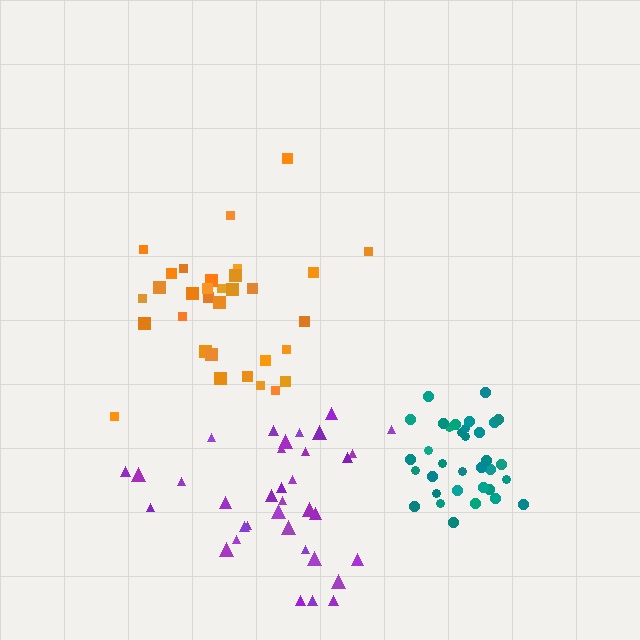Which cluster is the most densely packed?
Teal.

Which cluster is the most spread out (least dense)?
Orange.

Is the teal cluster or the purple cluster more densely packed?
Teal.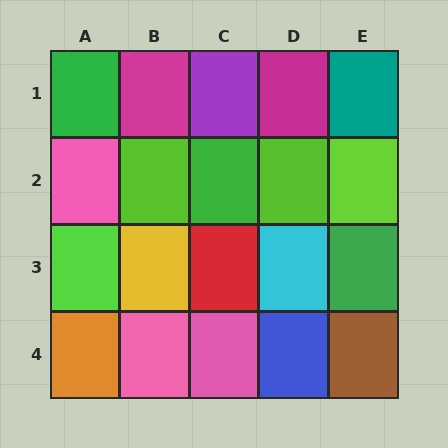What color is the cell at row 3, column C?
Red.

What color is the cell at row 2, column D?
Lime.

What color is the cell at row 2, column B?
Lime.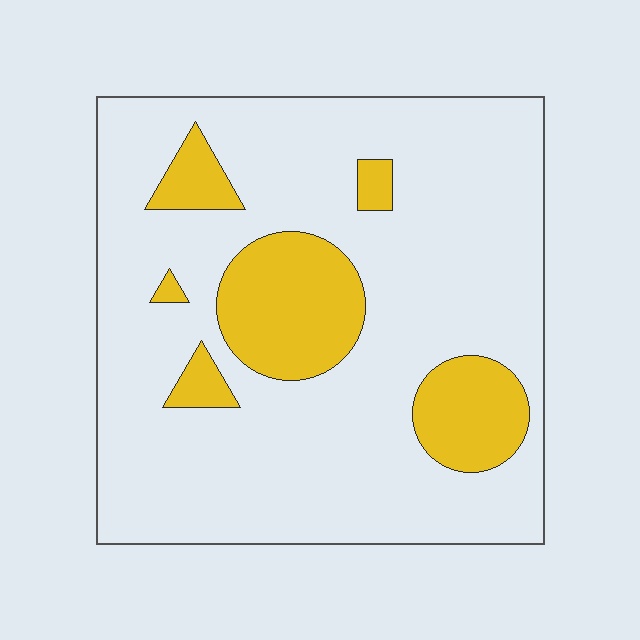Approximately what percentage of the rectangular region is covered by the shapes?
Approximately 20%.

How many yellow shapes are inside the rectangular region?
6.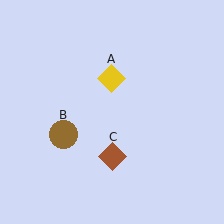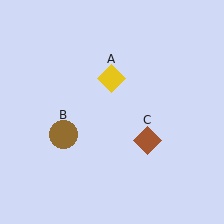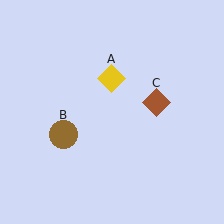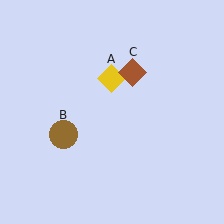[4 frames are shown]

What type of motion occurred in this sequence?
The brown diamond (object C) rotated counterclockwise around the center of the scene.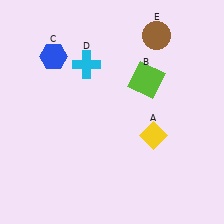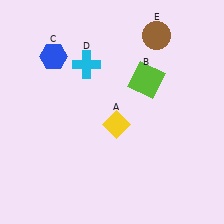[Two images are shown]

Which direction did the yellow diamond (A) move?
The yellow diamond (A) moved left.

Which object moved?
The yellow diamond (A) moved left.